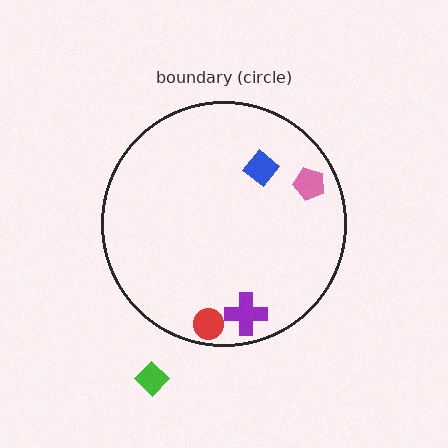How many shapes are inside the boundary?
4 inside, 1 outside.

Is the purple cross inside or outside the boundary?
Inside.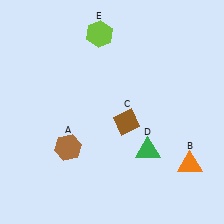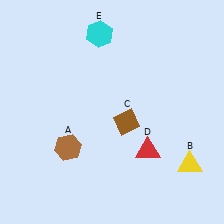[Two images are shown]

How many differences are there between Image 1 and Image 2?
There are 3 differences between the two images.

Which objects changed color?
B changed from orange to yellow. D changed from green to red. E changed from lime to cyan.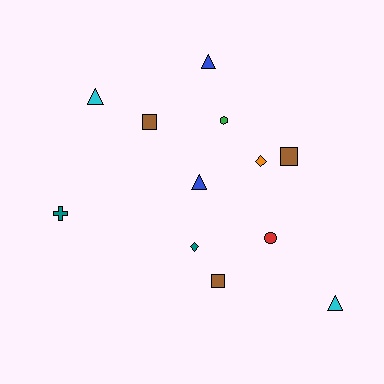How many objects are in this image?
There are 12 objects.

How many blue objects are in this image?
There are 2 blue objects.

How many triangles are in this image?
There are 4 triangles.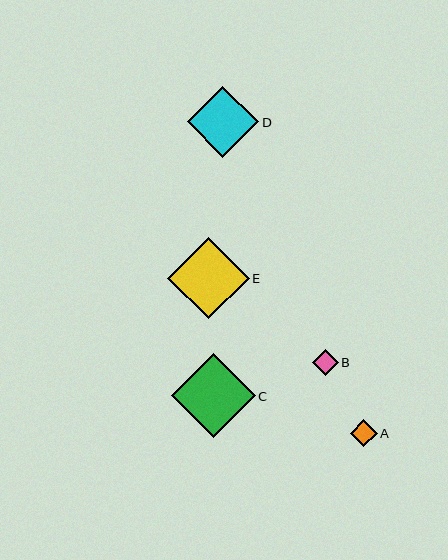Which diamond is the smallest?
Diamond B is the smallest with a size of approximately 26 pixels.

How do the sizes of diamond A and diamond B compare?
Diamond A and diamond B are approximately the same size.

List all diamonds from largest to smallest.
From largest to smallest: C, E, D, A, B.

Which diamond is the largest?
Diamond C is the largest with a size of approximately 83 pixels.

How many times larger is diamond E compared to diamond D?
Diamond E is approximately 1.1 times the size of diamond D.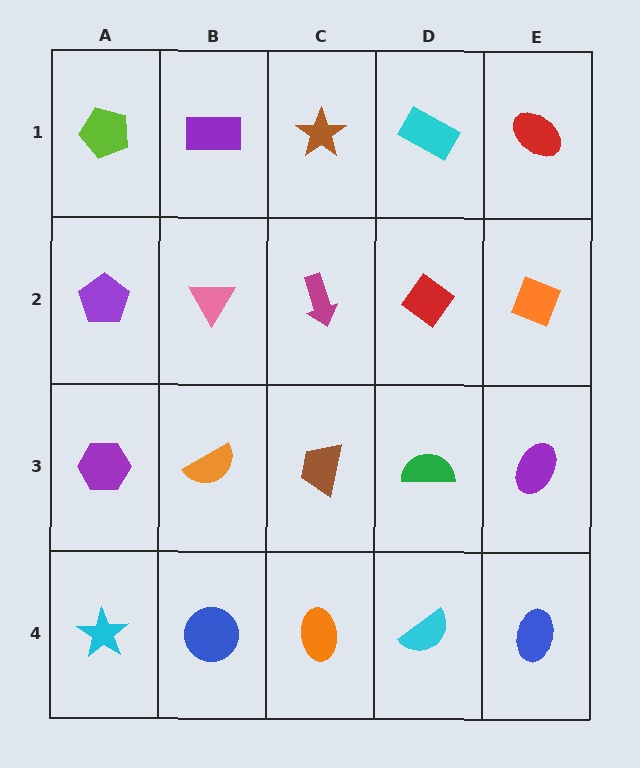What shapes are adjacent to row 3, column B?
A pink triangle (row 2, column B), a blue circle (row 4, column B), a purple hexagon (row 3, column A), a brown trapezoid (row 3, column C).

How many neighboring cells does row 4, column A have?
2.